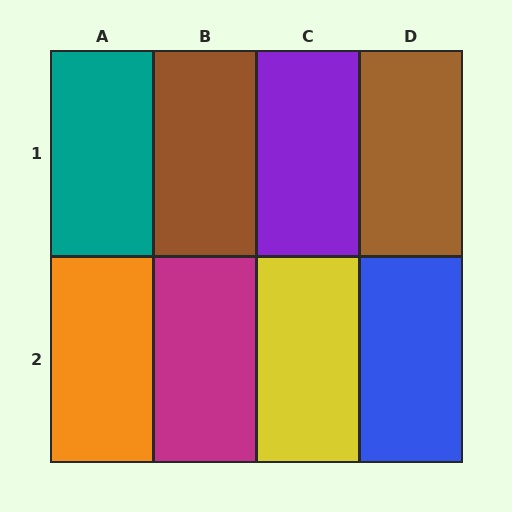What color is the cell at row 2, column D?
Blue.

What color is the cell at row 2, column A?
Orange.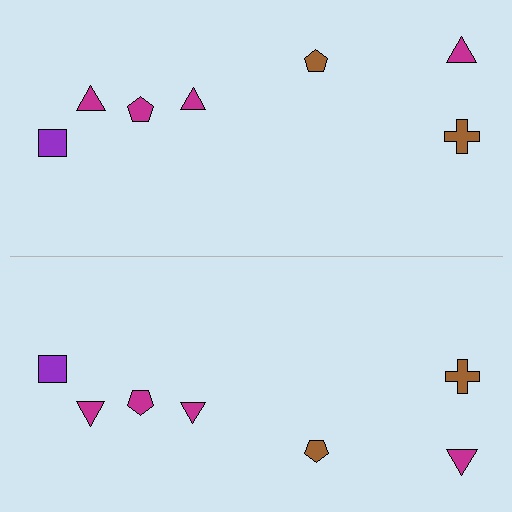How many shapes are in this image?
There are 14 shapes in this image.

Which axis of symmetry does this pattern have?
The pattern has a horizontal axis of symmetry running through the center of the image.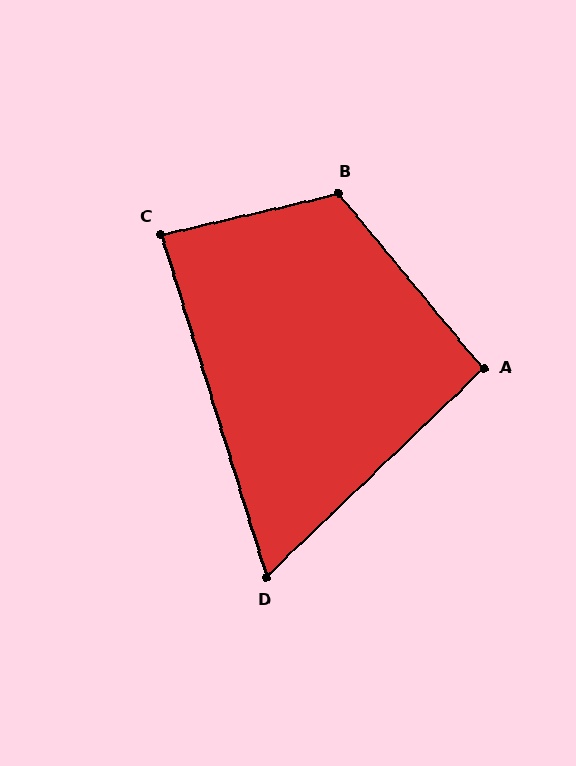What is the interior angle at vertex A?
Approximately 94 degrees (approximately right).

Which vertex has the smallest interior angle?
D, at approximately 63 degrees.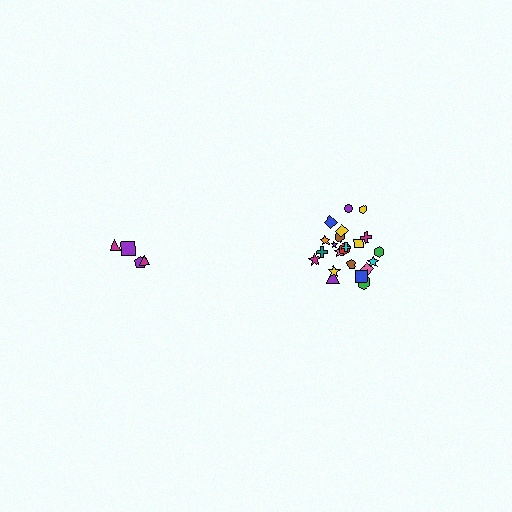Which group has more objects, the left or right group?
The right group.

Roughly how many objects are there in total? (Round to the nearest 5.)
Roughly 25 objects in total.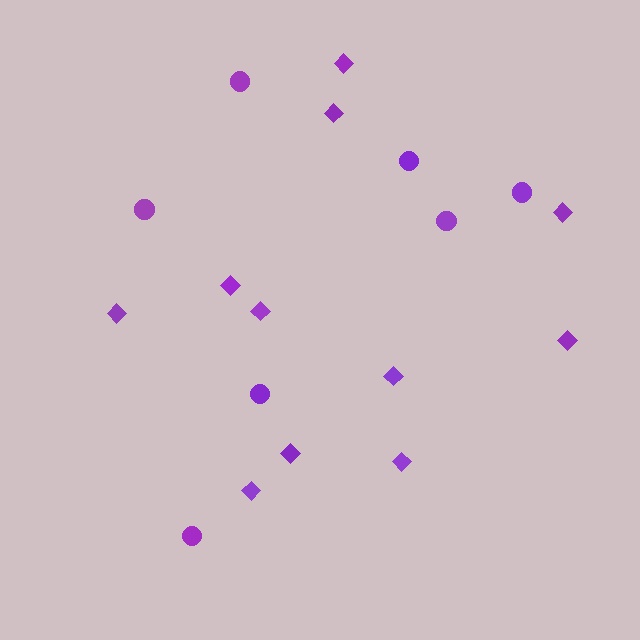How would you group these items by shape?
There are 2 groups: one group of circles (7) and one group of diamonds (11).